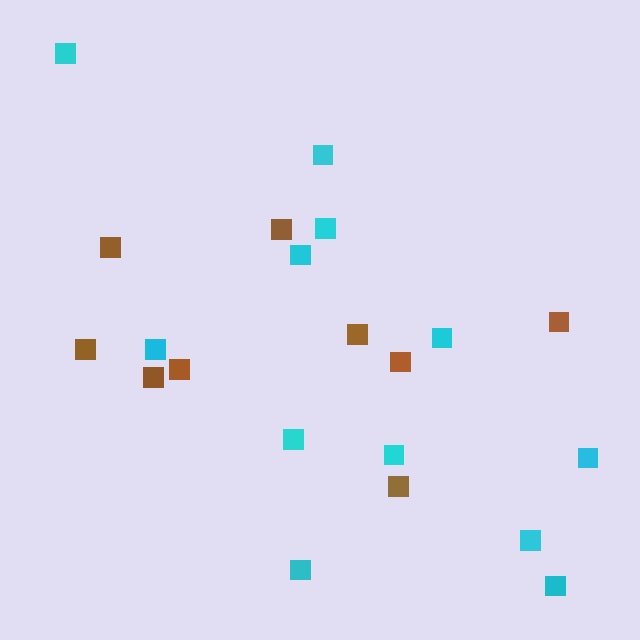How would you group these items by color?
There are 2 groups: one group of brown squares (9) and one group of cyan squares (12).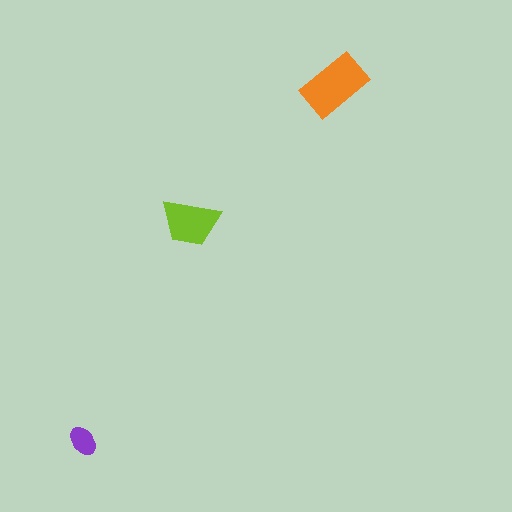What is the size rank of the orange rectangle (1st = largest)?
1st.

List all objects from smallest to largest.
The purple ellipse, the lime trapezoid, the orange rectangle.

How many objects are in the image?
There are 3 objects in the image.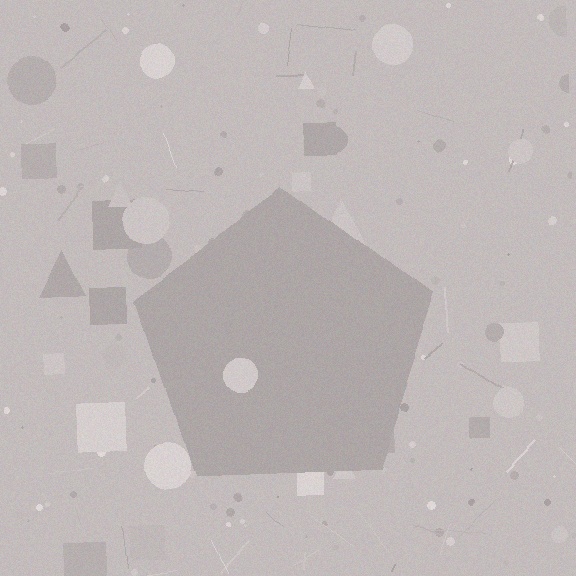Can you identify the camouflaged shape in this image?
The camouflaged shape is a pentagon.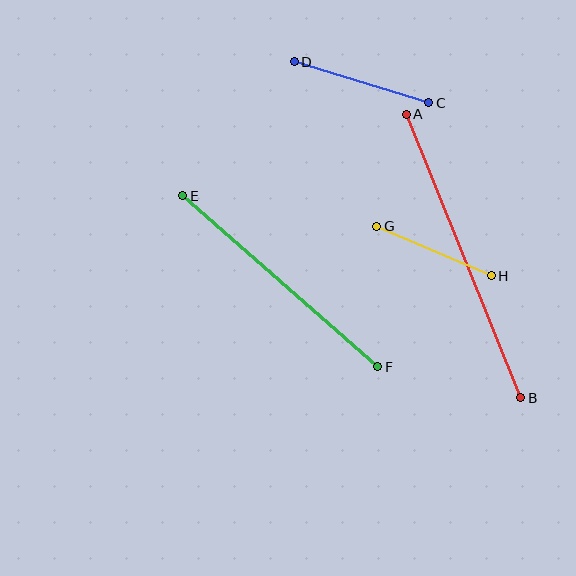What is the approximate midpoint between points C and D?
The midpoint is at approximately (362, 82) pixels.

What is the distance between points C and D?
The distance is approximately 140 pixels.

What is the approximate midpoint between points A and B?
The midpoint is at approximately (463, 256) pixels.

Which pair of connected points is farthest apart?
Points A and B are farthest apart.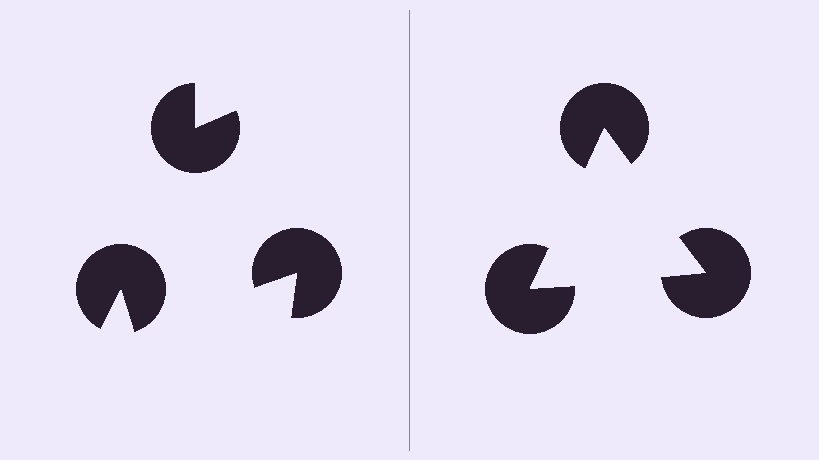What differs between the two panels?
The pac-man discs are positioned identically on both sides; only the wedge orientations differ. On the right they align to a triangle; on the left they are misaligned.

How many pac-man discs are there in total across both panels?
6 — 3 on each side.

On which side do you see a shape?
An illusory triangle appears on the right side. On the left side the wedge cuts are rotated, so no coherent shape forms.